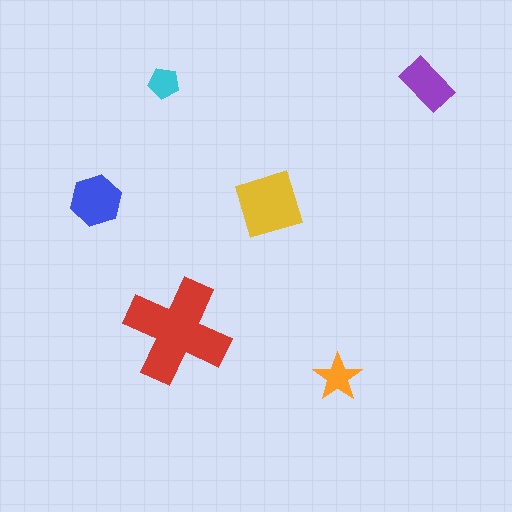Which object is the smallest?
The cyan pentagon.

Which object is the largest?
The red cross.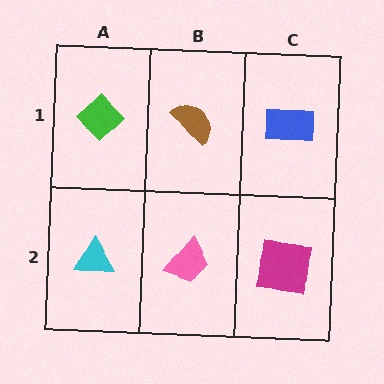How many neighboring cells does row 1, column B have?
3.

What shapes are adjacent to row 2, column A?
A green diamond (row 1, column A), a pink trapezoid (row 2, column B).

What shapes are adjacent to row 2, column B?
A brown semicircle (row 1, column B), a cyan triangle (row 2, column A), a magenta square (row 2, column C).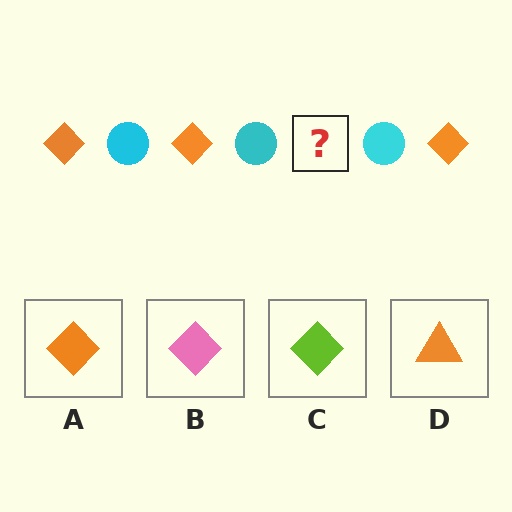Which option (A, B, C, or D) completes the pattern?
A.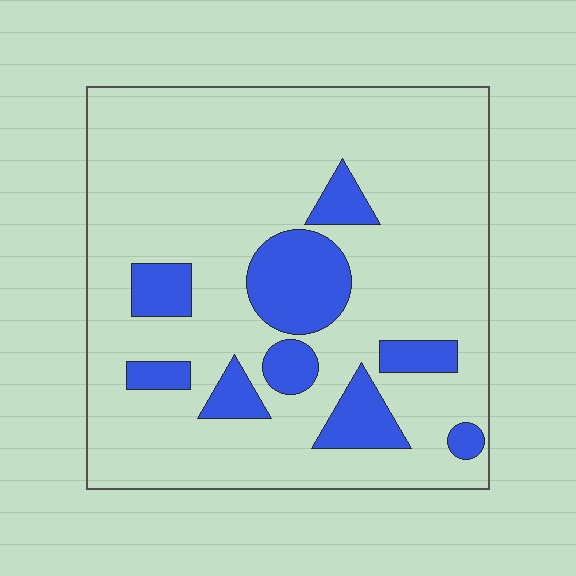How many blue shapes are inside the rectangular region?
9.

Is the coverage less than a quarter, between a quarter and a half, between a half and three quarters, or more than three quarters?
Less than a quarter.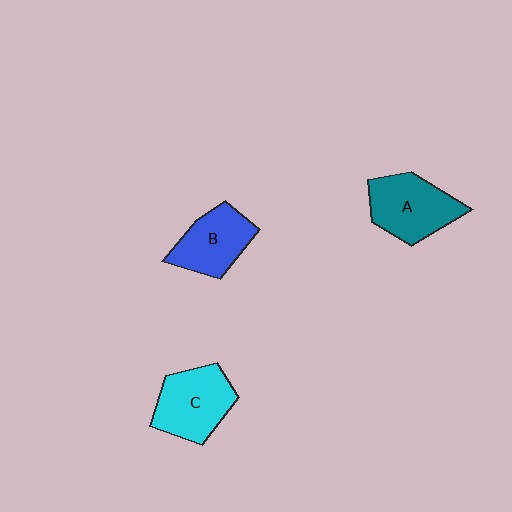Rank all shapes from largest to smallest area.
From largest to smallest: A (teal), C (cyan), B (blue).